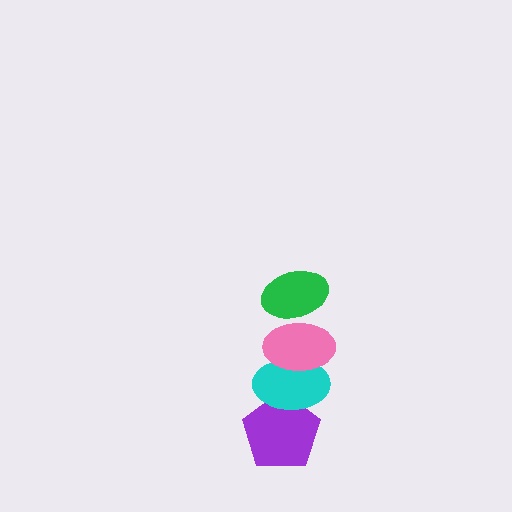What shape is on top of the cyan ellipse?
The pink ellipse is on top of the cyan ellipse.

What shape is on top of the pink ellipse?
The green ellipse is on top of the pink ellipse.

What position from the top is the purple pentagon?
The purple pentagon is 4th from the top.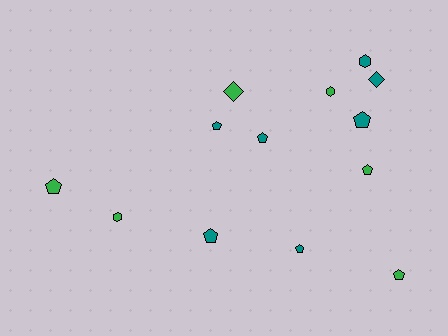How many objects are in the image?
There are 13 objects.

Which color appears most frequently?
Teal, with 7 objects.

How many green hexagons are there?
There are 2 green hexagons.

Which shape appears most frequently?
Pentagon, with 8 objects.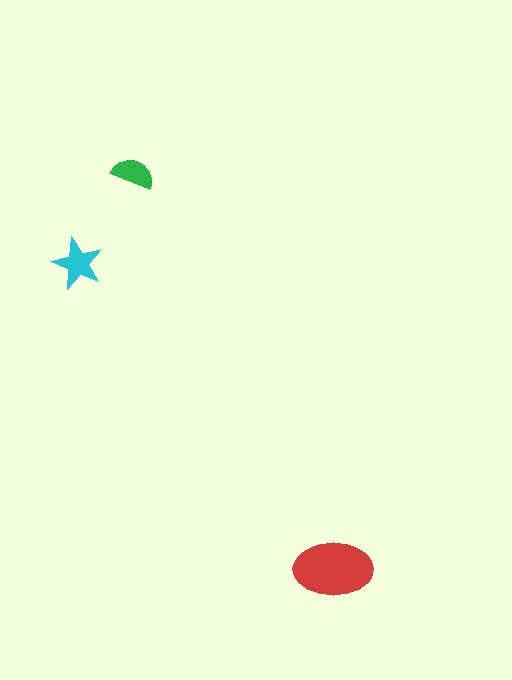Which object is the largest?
The red ellipse.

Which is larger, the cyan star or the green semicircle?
The cyan star.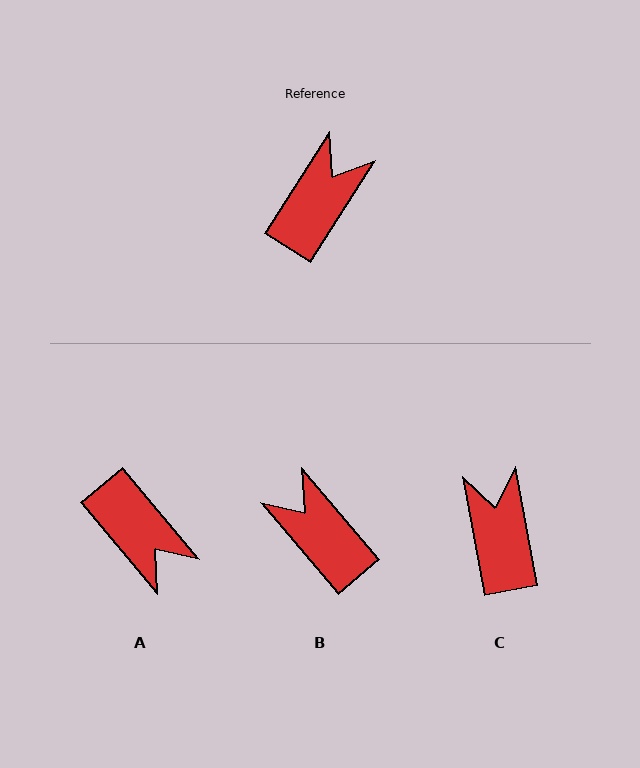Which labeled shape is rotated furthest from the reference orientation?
A, about 108 degrees away.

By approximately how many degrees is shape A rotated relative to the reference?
Approximately 108 degrees clockwise.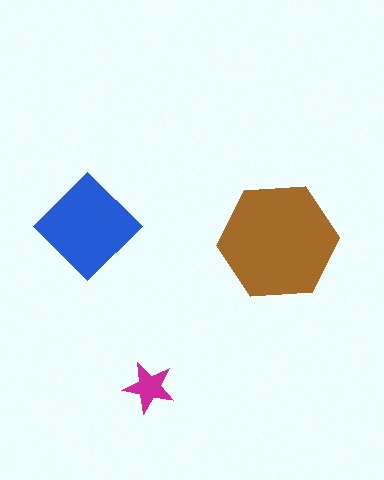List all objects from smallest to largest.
The magenta star, the blue diamond, the brown hexagon.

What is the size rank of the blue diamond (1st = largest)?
2nd.